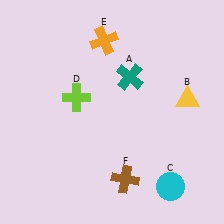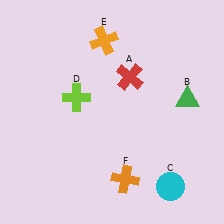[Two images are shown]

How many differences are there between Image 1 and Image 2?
There are 3 differences between the two images.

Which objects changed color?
A changed from teal to red. B changed from yellow to green. F changed from brown to orange.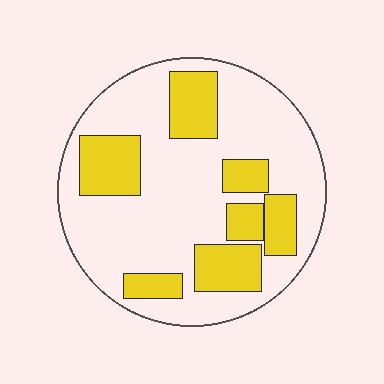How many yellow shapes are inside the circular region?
7.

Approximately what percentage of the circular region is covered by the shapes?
Approximately 30%.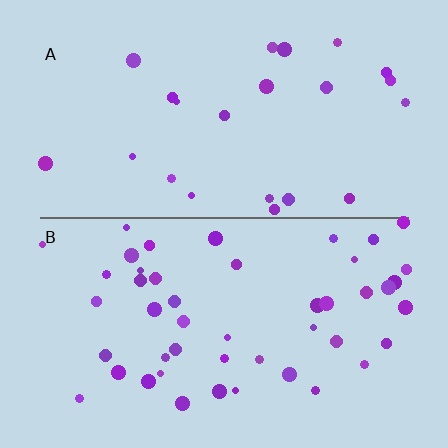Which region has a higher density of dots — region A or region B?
B (the bottom).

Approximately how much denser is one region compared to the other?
Approximately 2.0× — region B over region A.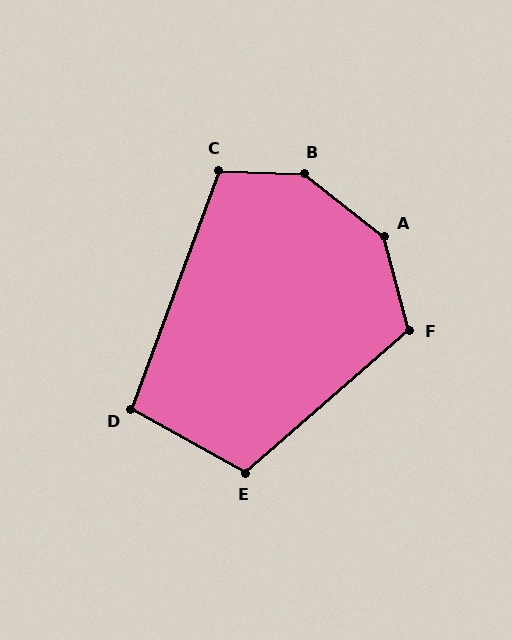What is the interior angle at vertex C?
Approximately 108 degrees (obtuse).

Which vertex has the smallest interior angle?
D, at approximately 99 degrees.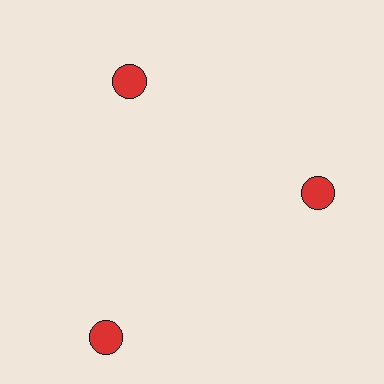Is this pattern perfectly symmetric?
No. The 3 red circles are arranged in a ring, but one element near the 7 o'clock position is pushed outward from the center, breaking the 3-fold rotational symmetry.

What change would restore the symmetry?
The symmetry would be restored by moving it inward, back onto the ring so that all 3 circles sit at equal angles and equal distance from the center.